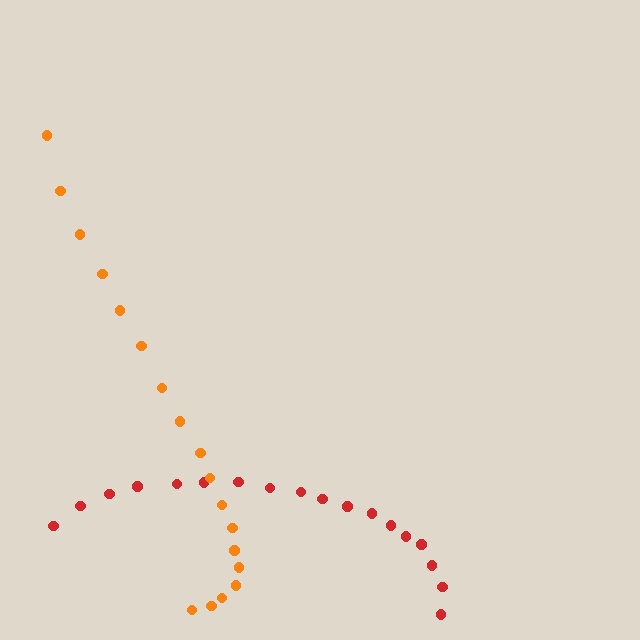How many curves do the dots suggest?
There are 2 distinct paths.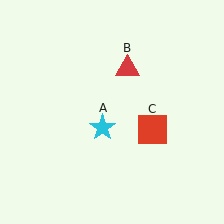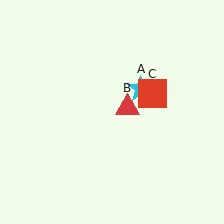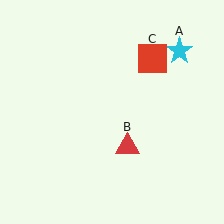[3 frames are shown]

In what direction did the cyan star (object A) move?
The cyan star (object A) moved up and to the right.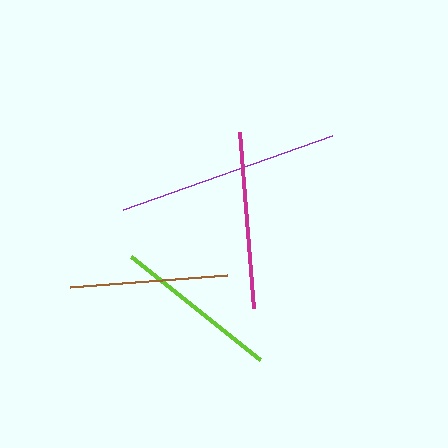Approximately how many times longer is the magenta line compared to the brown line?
The magenta line is approximately 1.1 times the length of the brown line.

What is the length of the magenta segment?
The magenta segment is approximately 176 pixels long.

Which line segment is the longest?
The purple line is the longest at approximately 221 pixels.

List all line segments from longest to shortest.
From longest to shortest: purple, magenta, lime, brown.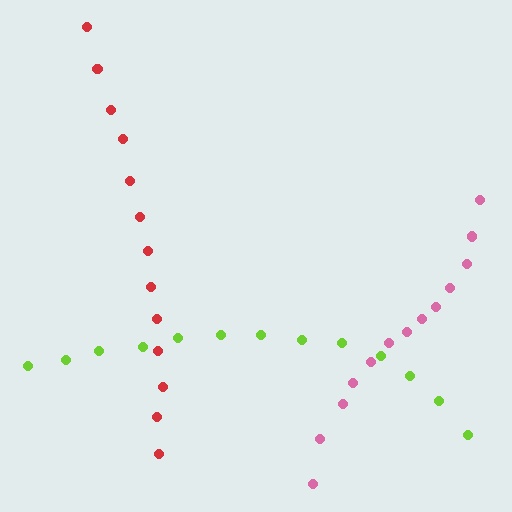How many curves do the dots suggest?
There are 3 distinct paths.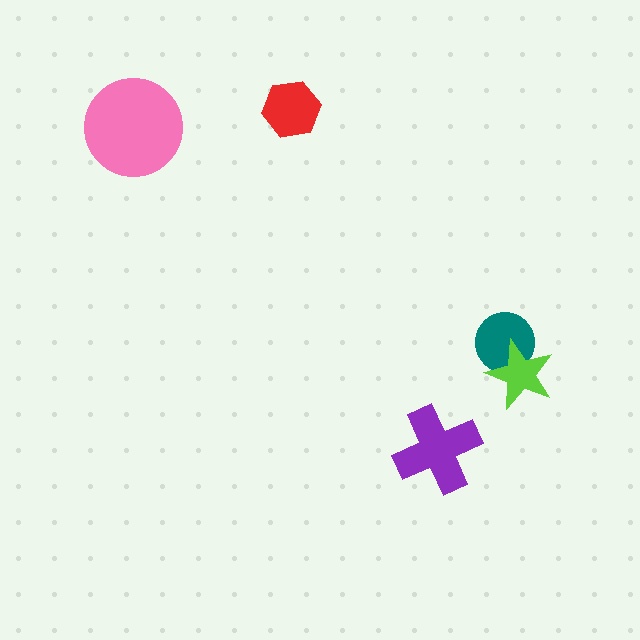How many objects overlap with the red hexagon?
0 objects overlap with the red hexagon.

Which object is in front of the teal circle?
The lime star is in front of the teal circle.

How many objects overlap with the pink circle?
0 objects overlap with the pink circle.